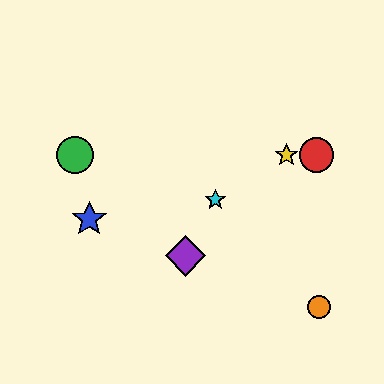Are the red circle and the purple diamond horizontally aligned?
No, the red circle is at y≈155 and the purple diamond is at y≈256.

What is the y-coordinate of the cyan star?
The cyan star is at y≈200.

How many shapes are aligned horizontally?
3 shapes (the red circle, the green circle, the yellow star) are aligned horizontally.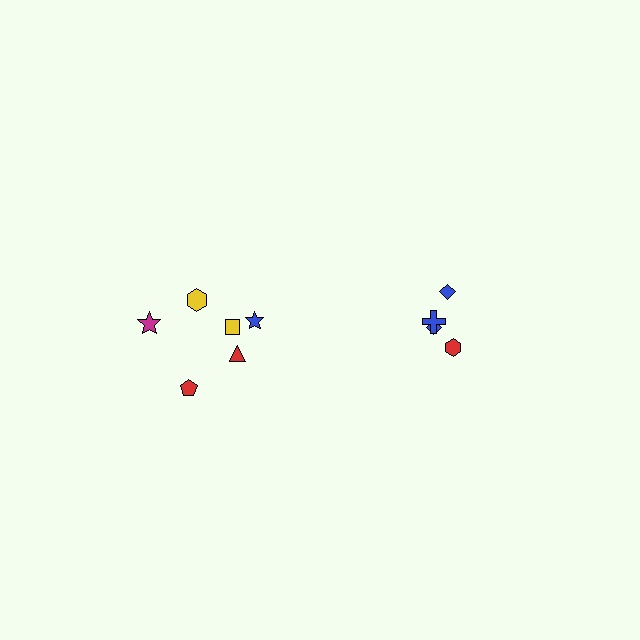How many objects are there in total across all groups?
There are 10 objects.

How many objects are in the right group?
There are 4 objects.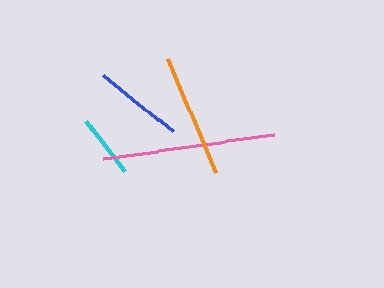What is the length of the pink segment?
The pink segment is approximately 172 pixels long.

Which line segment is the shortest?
The cyan line is the shortest at approximately 64 pixels.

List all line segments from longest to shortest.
From longest to shortest: pink, orange, blue, cyan.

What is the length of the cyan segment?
The cyan segment is approximately 64 pixels long.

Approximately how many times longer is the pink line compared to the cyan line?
The pink line is approximately 2.7 times the length of the cyan line.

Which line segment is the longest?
The pink line is the longest at approximately 172 pixels.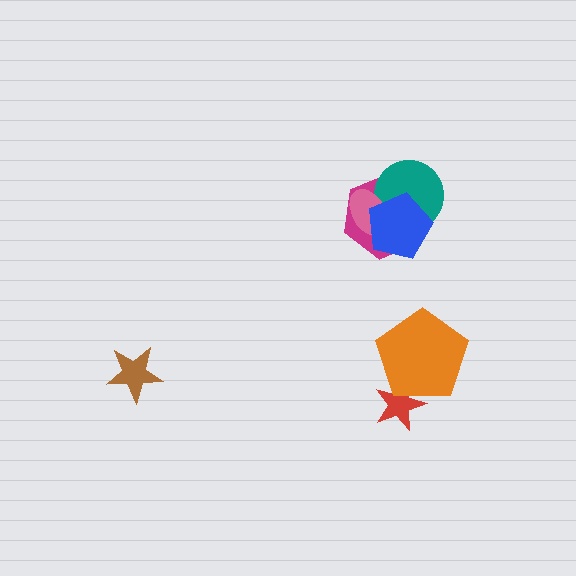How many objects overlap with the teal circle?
3 objects overlap with the teal circle.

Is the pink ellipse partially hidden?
Yes, it is partially covered by another shape.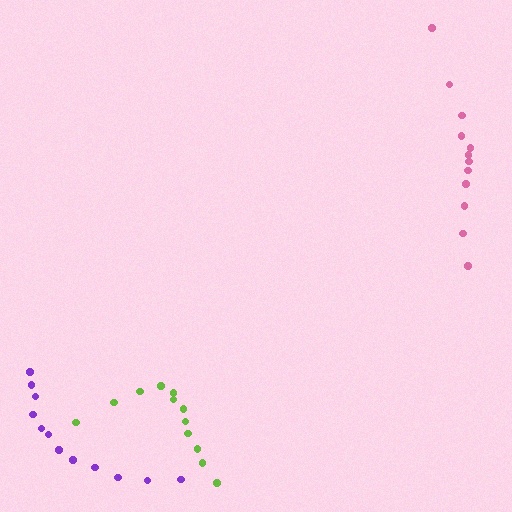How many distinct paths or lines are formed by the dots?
There are 3 distinct paths.